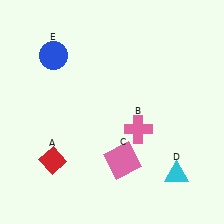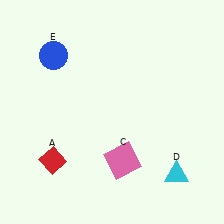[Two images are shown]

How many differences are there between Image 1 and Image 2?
There is 1 difference between the two images.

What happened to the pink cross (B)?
The pink cross (B) was removed in Image 2. It was in the bottom-right area of Image 1.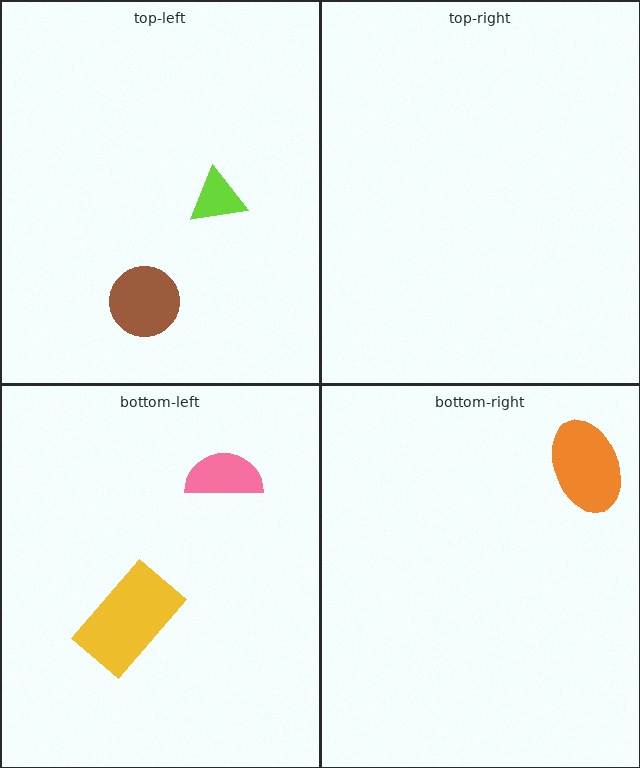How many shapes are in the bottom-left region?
2.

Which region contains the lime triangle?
The top-left region.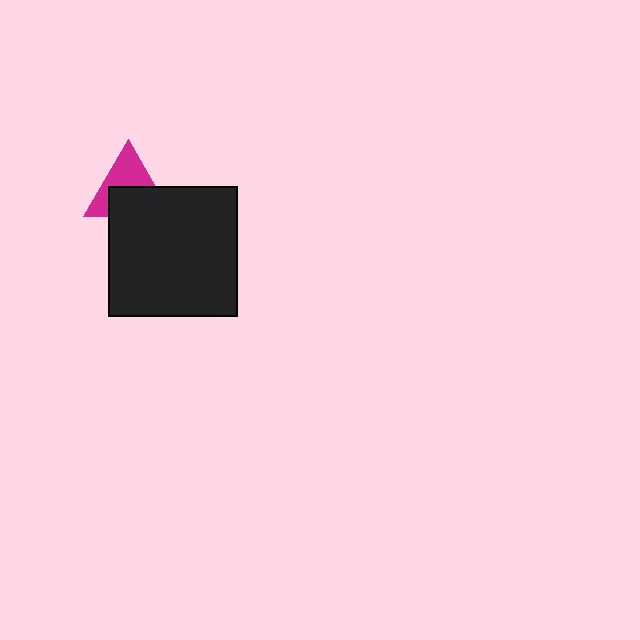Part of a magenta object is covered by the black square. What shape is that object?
It is a triangle.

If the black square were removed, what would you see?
You would see the complete magenta triangle.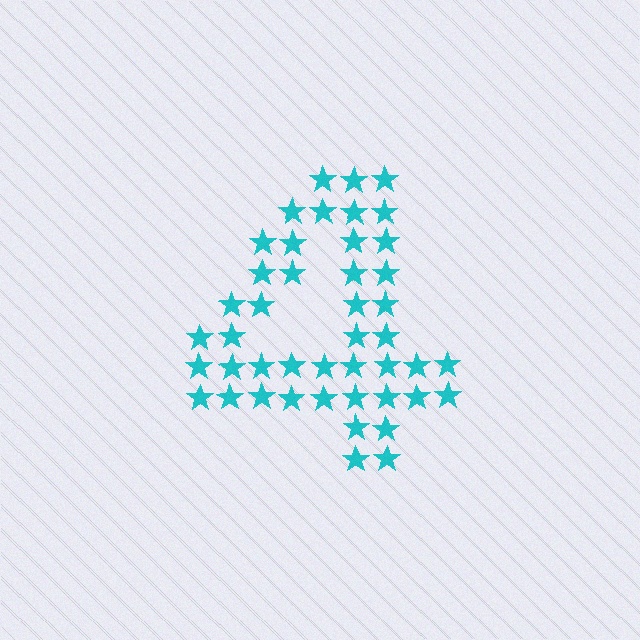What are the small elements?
The small elements are stars.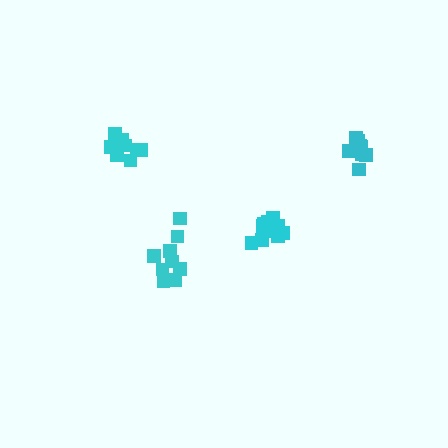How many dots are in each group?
Group 1: 10 dots, Group 2: 9 dots, Group 3: 8 dots, Group 4: 9 dots (36 total).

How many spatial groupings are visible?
There are 4 spatial groupings.